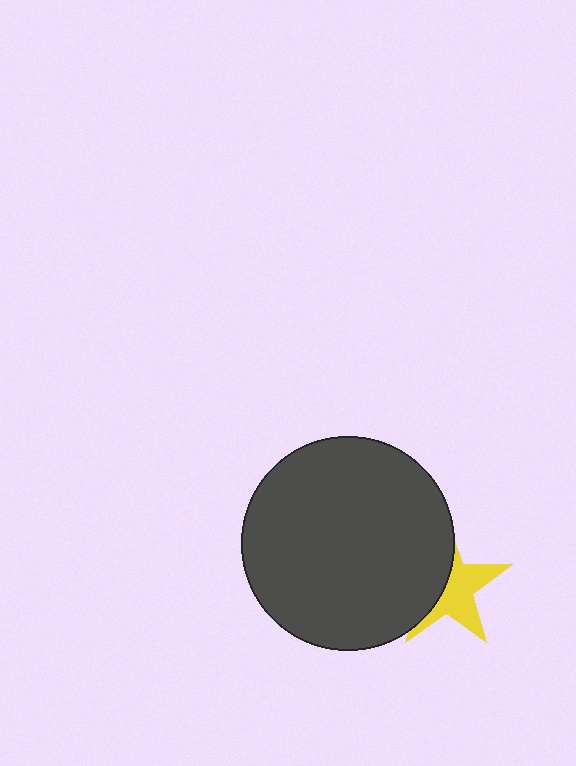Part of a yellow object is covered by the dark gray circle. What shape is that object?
It is a star.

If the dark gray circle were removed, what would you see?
You would see the complete yellow star.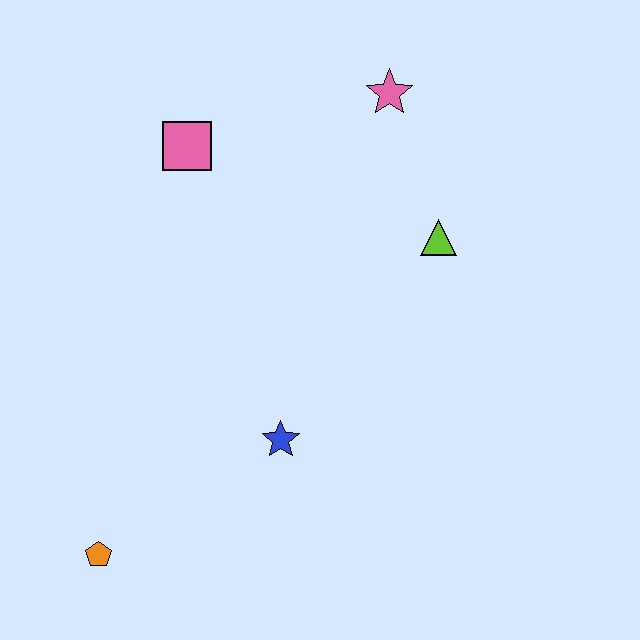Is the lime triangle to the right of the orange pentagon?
Yes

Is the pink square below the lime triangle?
No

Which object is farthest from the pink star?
The orange pentagon is farthest from the pink star.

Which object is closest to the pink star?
The lime triangle is closest to the pink star.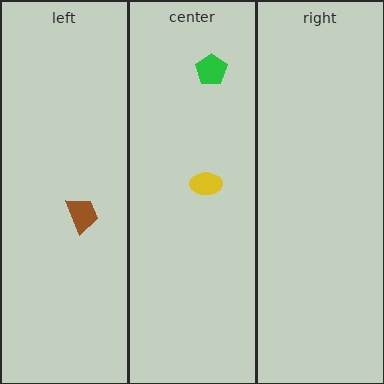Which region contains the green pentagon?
The center region.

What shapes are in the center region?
The yellow ellipse, the green pentagon.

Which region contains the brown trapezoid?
The left region.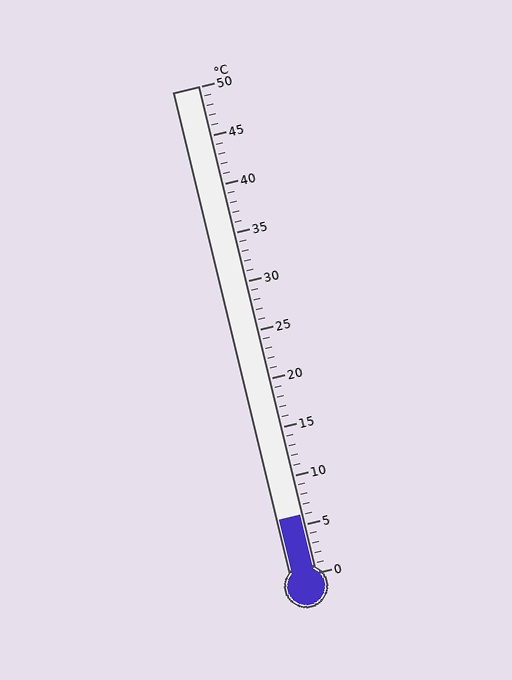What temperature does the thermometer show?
The thermometer shows approximately 6°C.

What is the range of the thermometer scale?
The thermometer scale ranges from 0°C to 50°C.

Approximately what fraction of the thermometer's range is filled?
The thermometer is filled to approximately 10% of its range.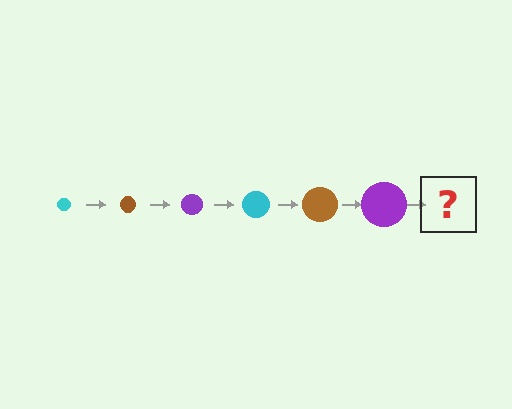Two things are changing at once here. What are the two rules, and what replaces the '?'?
The two rules are that the circle grows larger each step and the color cycles through cyan, brown, and purple. The '?' should be a cyan circle, larger than the previous one.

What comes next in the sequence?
The next element should be a cyan circle, larger than the previous one.